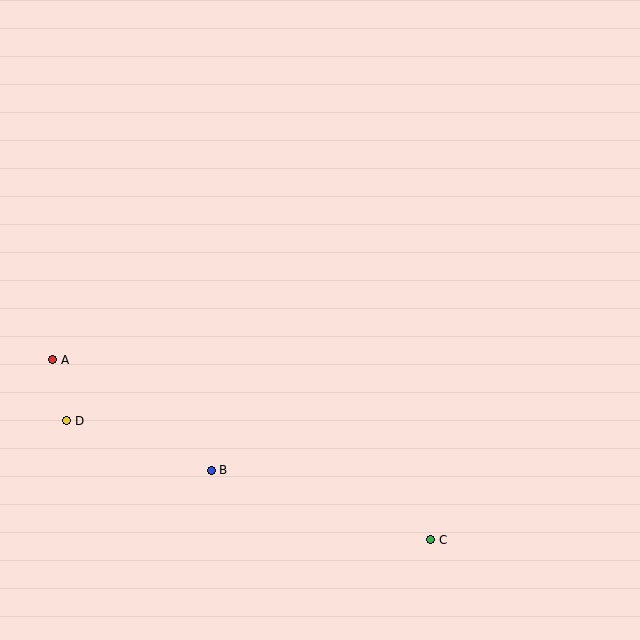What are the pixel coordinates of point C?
Point C is at (431, 540).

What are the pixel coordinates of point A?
Point A is at (53, 360).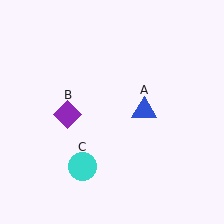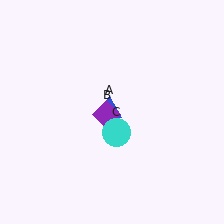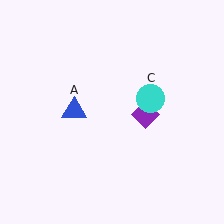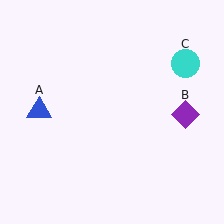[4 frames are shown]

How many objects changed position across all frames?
3 objects changed position: blue triangle (object A), purple diamond (object B), cyan circle (object C).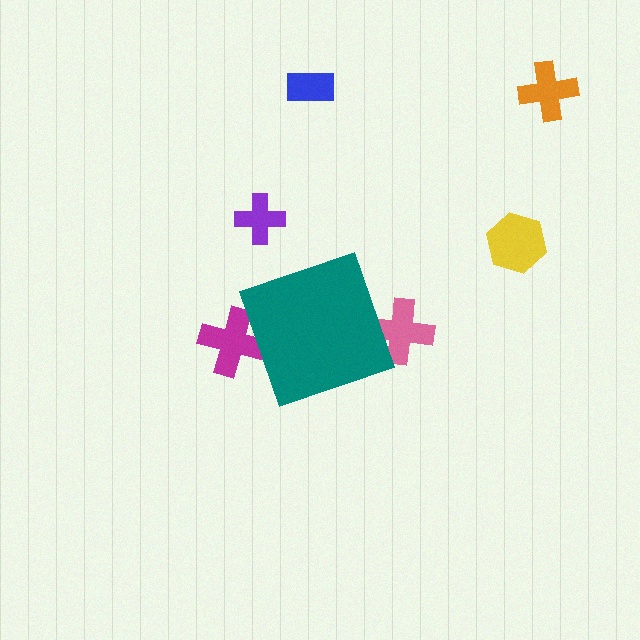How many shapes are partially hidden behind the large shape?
2 shapes are partially hidden.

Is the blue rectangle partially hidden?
No, the blue rectangle is fully visible.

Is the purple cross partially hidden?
No, the purple cross is fully visible.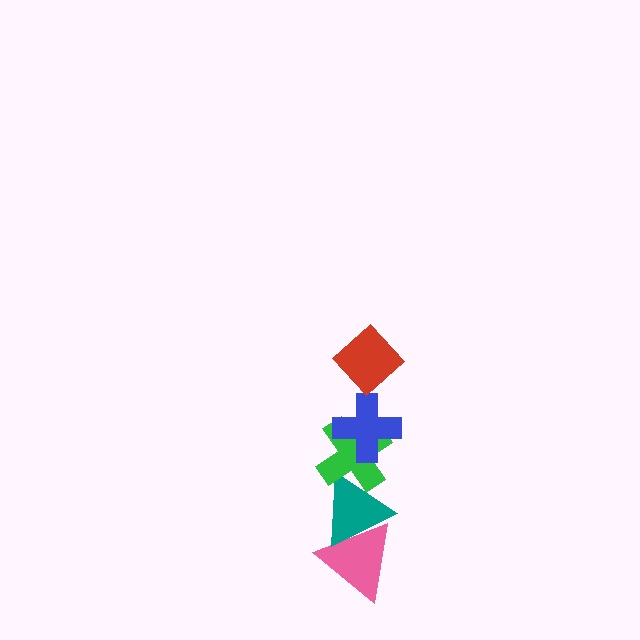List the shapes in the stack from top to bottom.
From top to bottom: the red diamond, the blue cross, the green cross, the teal triangle, the pink triangle.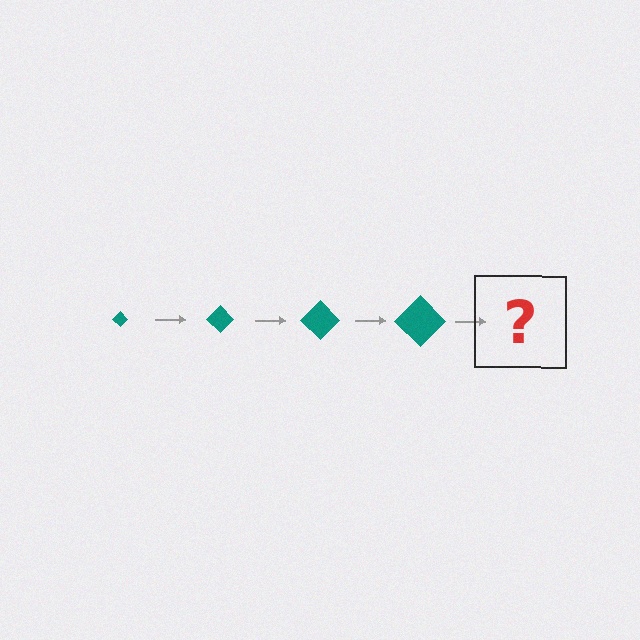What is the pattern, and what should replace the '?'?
The pattern is that the diamond gets progressively larger each step. The '?' should be a teal diamond, larger than the previous one.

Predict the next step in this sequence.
The next step is a teal diamond, larger than the previous one.